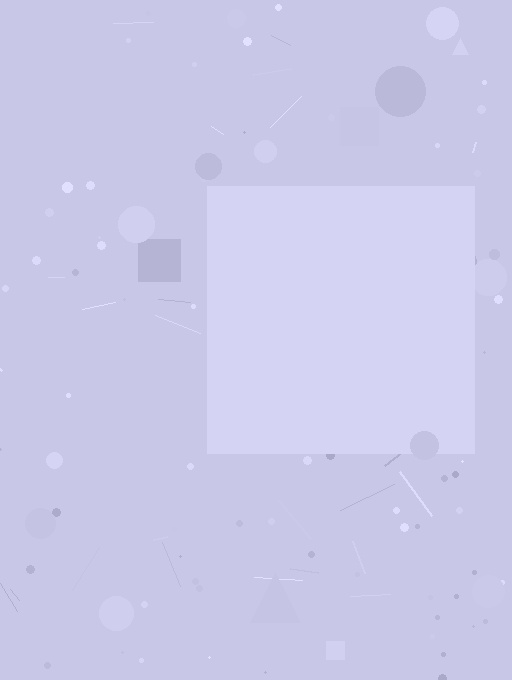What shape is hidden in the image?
A square is hidden in the image.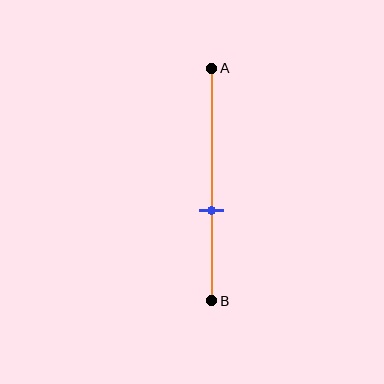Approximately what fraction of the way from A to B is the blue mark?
The blue mark is approximately 60% of the way from A to B.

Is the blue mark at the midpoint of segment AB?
No, the mark is at about 60% from A, not at the 50% midpoint.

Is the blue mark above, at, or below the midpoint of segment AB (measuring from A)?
The blue mark is below the midpoint of segment AB.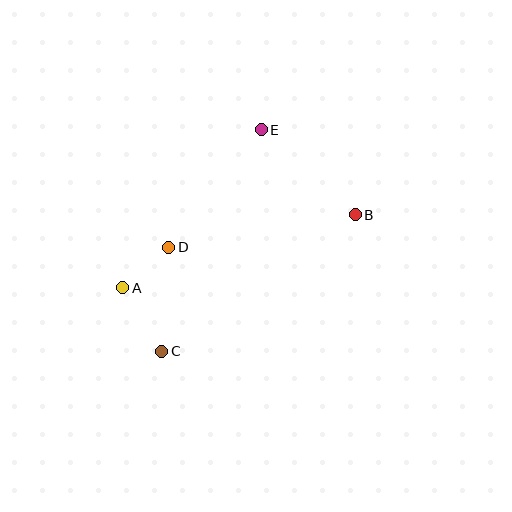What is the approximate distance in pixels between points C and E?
The distance between C and E is approximately 243 pixels.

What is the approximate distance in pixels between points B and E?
The distance between B and E is approximately 127 pixels.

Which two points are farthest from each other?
Points A and B are farthest from each other.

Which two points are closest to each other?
Points A and D are closest to each other.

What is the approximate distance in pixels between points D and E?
The distance between D and E is approximately 150 pixels.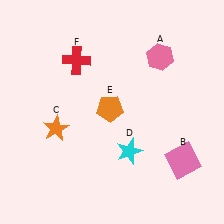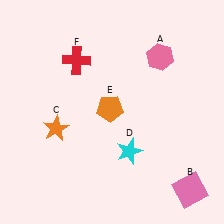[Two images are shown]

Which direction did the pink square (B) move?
The pink square (B) moved down.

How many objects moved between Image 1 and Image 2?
1 object moved between the two images.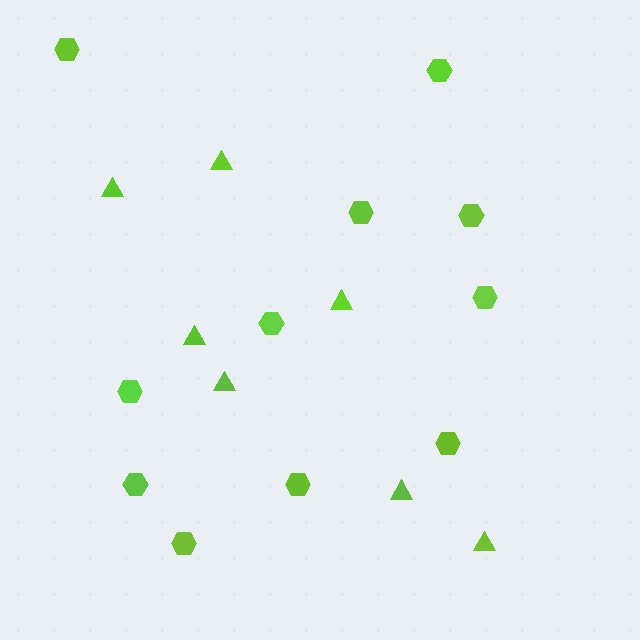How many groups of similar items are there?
There are 2 groups: one group of triangles (7) and one group of hexagons (11).